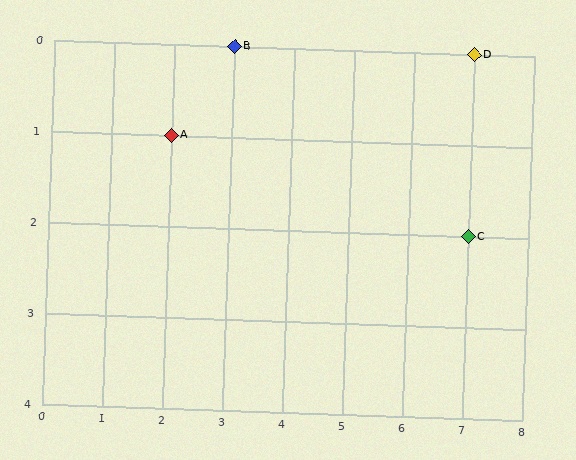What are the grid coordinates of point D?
Point D is at grid coordinates (7, 0).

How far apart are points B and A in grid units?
Points B and A are 1 column and 1 row apart (about 1.4 grid units diagonally).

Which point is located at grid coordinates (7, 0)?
Point D is at (7, 0).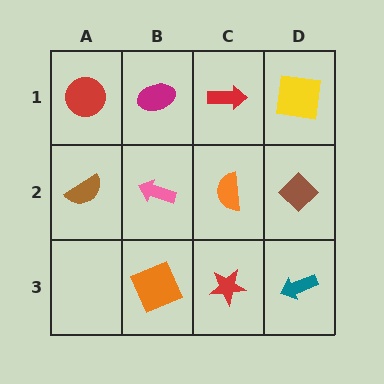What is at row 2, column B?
A pink arrow.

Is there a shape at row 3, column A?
No, that cell is empty.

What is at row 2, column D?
A brown diamond.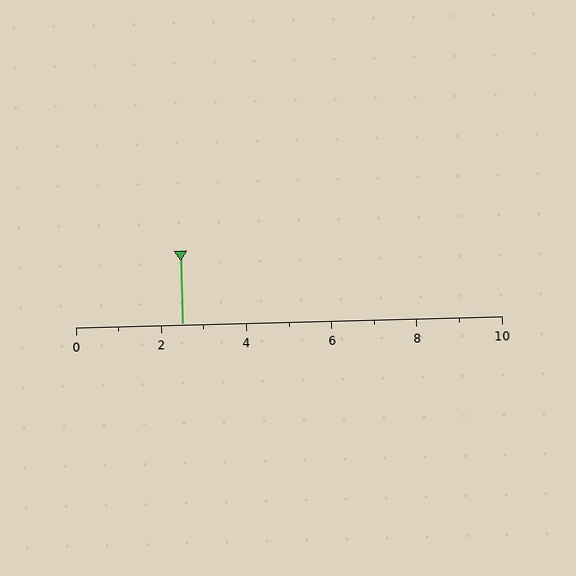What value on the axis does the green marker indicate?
The marker indicates approximately 2.5.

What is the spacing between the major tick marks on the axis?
The major ticks are spaced 2 apart.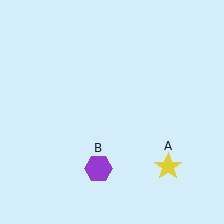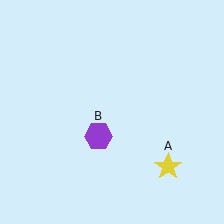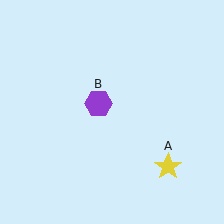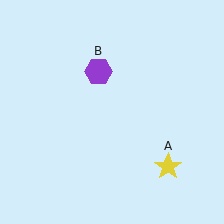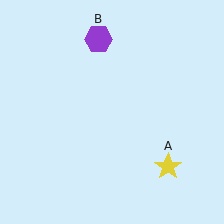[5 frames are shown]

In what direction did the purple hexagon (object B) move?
The purple hexagon (object B) moved up.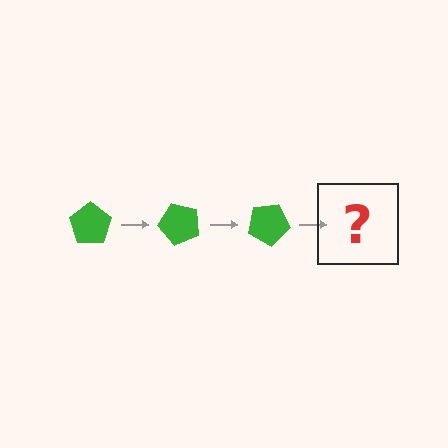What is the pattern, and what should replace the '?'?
The pattern is that the pentagon rotates 50 degrees each step. The '?' should be a green pentagon rotated 150 degrees.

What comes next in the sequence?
The next element should be a green pentagon rotated 150 degrees.